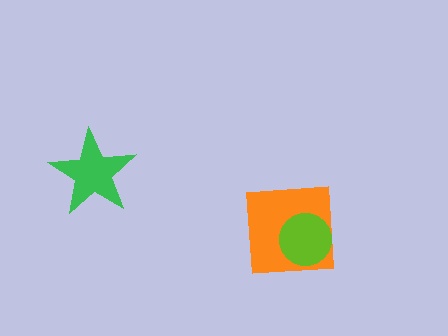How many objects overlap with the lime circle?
1 object overlaps with the lime circle.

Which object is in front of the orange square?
The lime circle is in front of the orange square.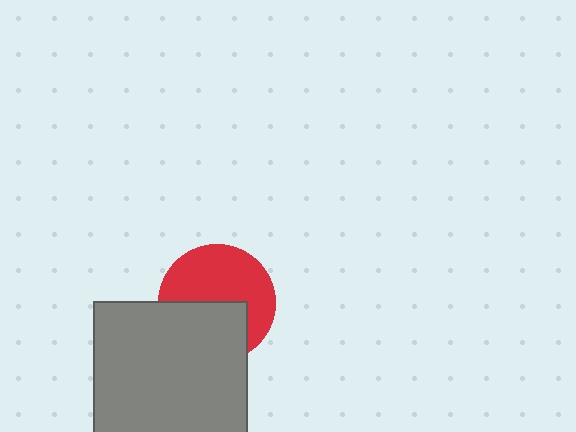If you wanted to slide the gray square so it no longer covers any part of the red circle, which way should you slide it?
Slide it down — that is the most direct way to separate the two shapes.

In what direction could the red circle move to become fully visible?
The red circle could move up. That would shift it out from behind the gray square entirely.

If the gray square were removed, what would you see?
You would see the complete red circle.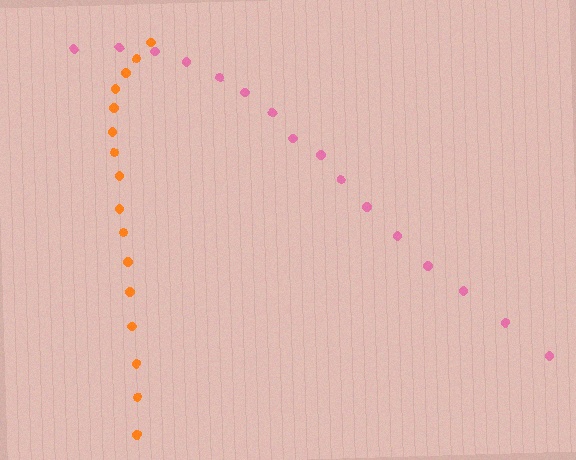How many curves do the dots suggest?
There are 2 distinct paths.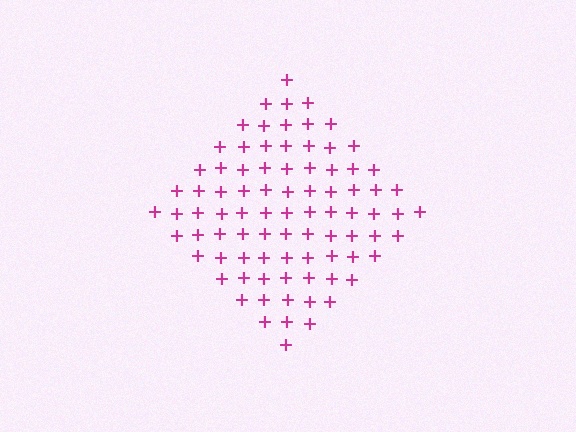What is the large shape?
The large shape is a diamond.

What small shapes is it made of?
It is made of small plus signs.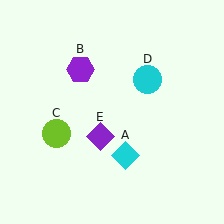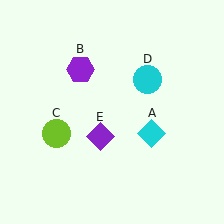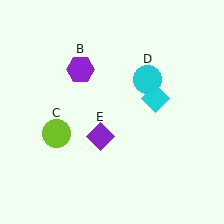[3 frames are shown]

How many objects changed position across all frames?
1 object changed position: cyan diamond (object A).